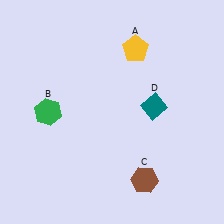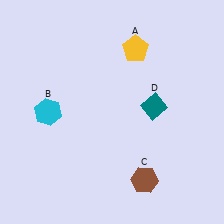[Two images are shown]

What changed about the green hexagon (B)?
In Image 1, B is green. In Image 2, it changed to cyan.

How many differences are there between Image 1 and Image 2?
There is 1 difference between the two images.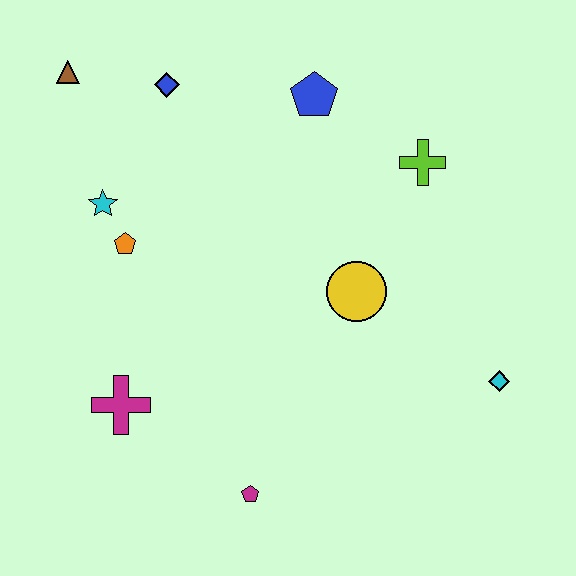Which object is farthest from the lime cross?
The magenta cross is farthest from the lime cross.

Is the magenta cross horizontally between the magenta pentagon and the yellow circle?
No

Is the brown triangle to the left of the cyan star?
Yes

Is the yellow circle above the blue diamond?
No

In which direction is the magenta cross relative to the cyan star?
The magenta cross is below the cyan star.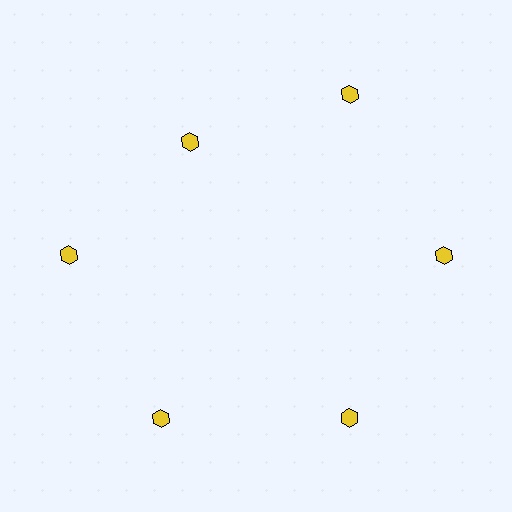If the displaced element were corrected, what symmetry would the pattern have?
It would have 6-fold rotational symmetry — the pattern would map onto itself every 60 degrees.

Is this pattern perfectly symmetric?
No. The 6 yellow hexagons are arranged in a ring, but one element near the 11 o'clock position is pulled inward toward the center, breaking the 6-fold rotational symmetry.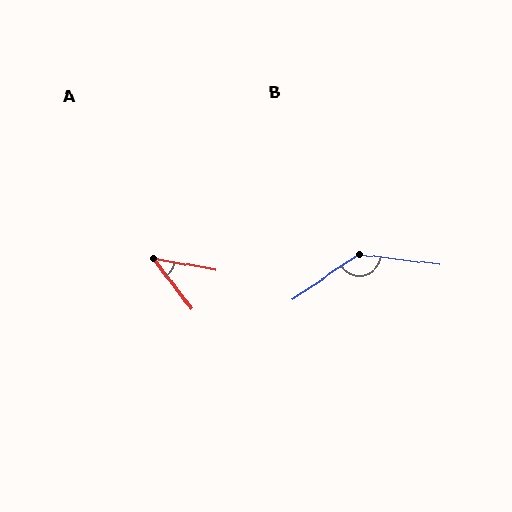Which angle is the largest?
B, at approximately 139 degrees.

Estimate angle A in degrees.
Approximately 42 degrees.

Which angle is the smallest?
A, at approximately 42 degrees.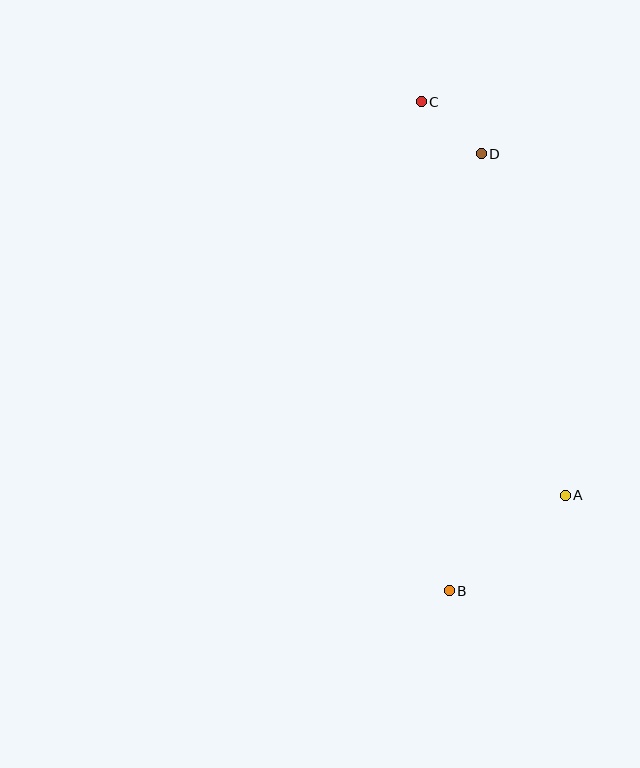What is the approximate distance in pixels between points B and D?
The distance between B and D is approximately 438 pixels.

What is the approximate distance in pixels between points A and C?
The distance between A and C is approximately 419 pixels.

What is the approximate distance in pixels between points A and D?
The distance between A and D is approximately 352 pixels.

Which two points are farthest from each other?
Points B and C are farthest from each other.